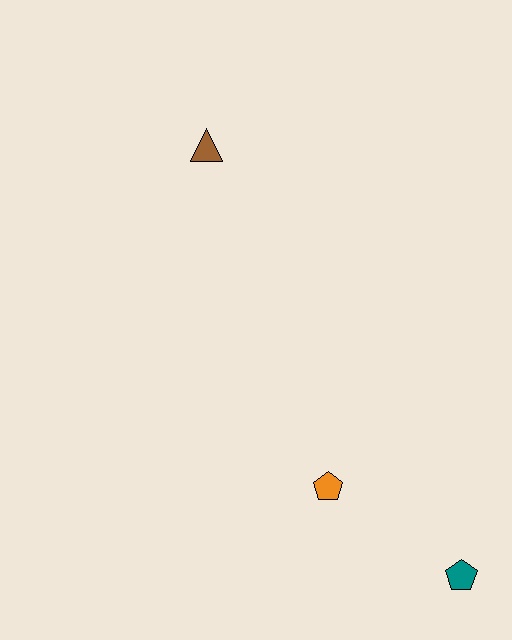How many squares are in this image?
There are no squares.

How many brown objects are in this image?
There is 1 brown object.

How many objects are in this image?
There are 3 objects.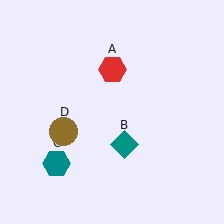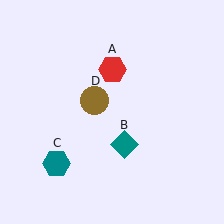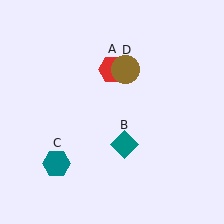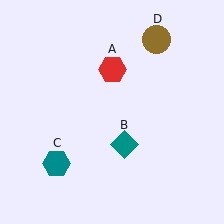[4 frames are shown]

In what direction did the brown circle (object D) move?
The brown circle (object D) moved up and to the right.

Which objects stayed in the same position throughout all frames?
Red hexagon (object A) and teal diamond (object B) and teal hexagon (object C) remained stationary.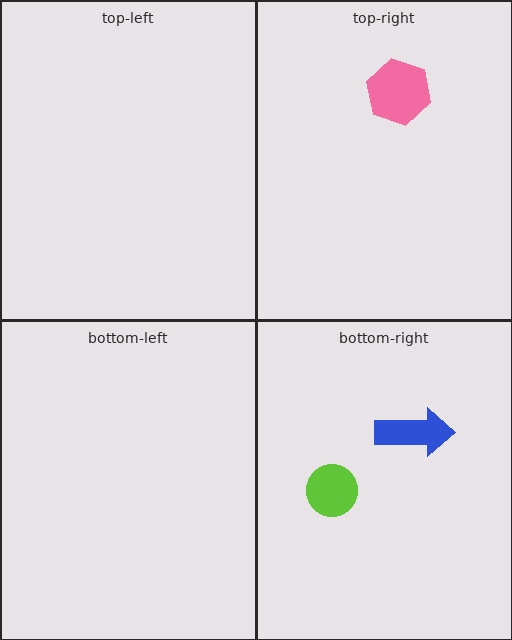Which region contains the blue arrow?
The bottom-right region.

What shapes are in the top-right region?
The pink hexagon.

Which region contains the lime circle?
The bottom-right region.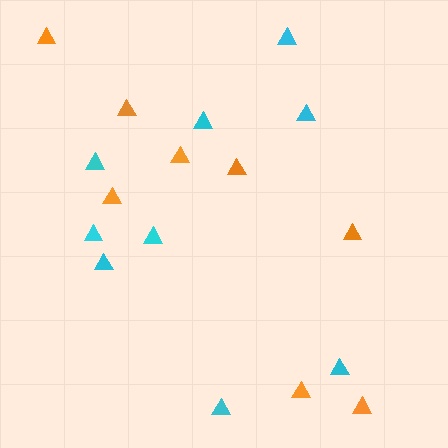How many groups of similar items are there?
There are 2 groups: one group of cyan triangles (9) and one group of orange triangles (8).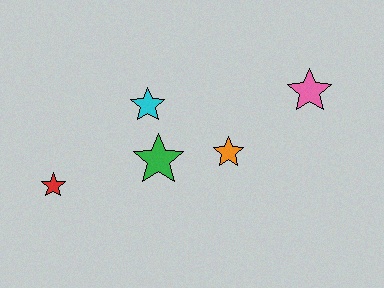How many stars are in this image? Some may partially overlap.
There are 5 stars.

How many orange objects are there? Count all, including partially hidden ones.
There is 1 orange object.